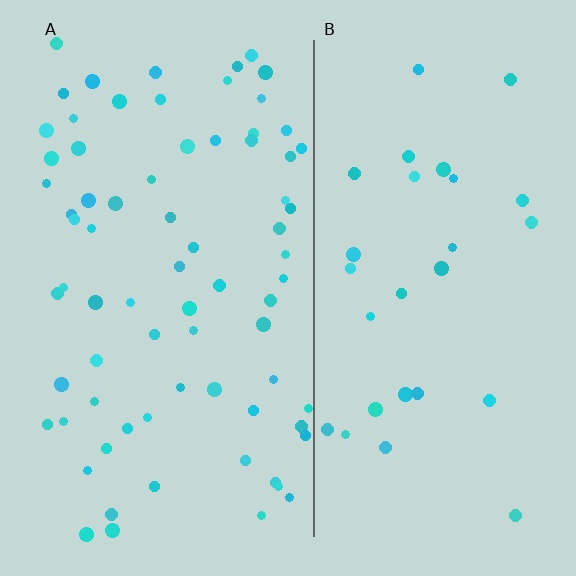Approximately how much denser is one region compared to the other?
Approximately 2.5× — region A over region B.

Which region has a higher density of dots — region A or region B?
A (the left).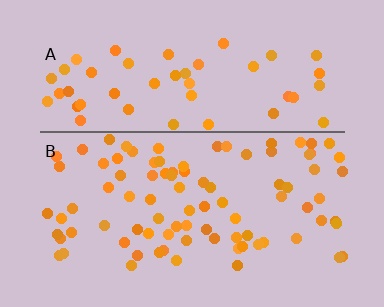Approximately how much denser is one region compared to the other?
Approximately 1.7× — region B over region A.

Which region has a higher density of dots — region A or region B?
B (the bottom).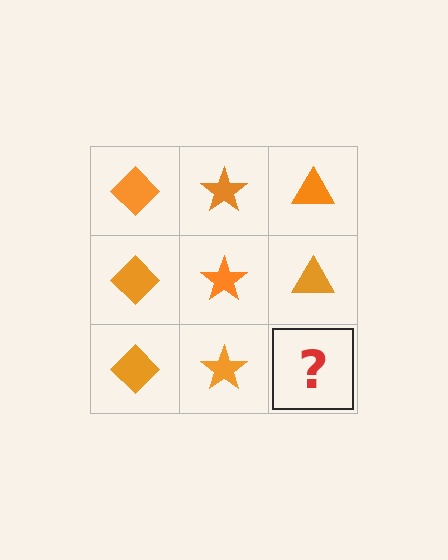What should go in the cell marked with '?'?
The missing cell should contain an orange triangle.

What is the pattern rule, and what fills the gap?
The rule is that each column has a consistent shape. The gap should be filled with an orange triangle.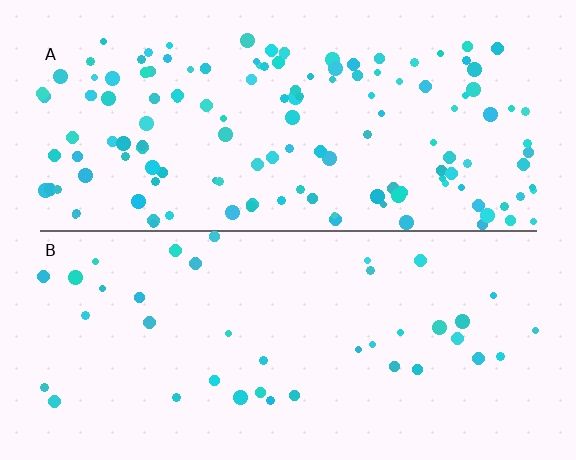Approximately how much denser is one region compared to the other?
Approximately 3.7× — region A over region B.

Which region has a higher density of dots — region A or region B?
A (the top).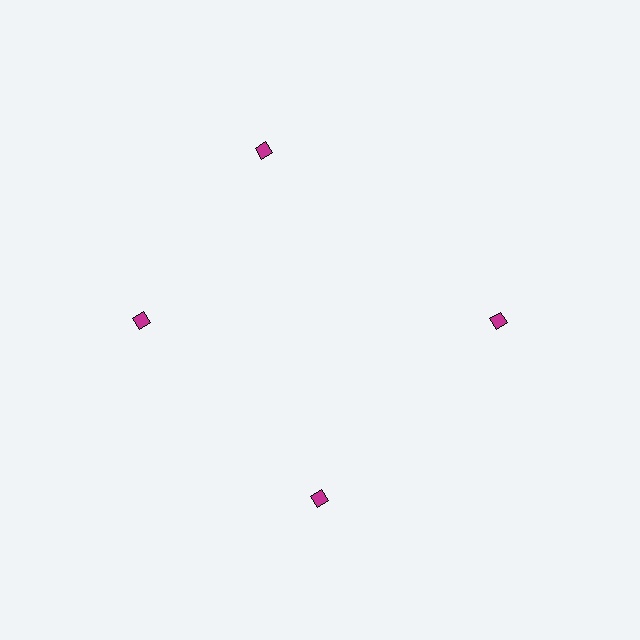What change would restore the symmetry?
The symmetry would be restored by rotating it back into even spacing with its neighbors so that all 4 diamonds sit at equal angles and equal distance from the center.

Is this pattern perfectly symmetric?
No. The 4 magenta diamonds are arranged in a ring, but one element near the 12 o'clock position is rotated out of alignment along the ring, breaking the 4-fold rotational symmetry.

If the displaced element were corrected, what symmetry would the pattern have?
It would have 4-fold rotational symmetry — the pattern would map onto itself every 90 degrees.